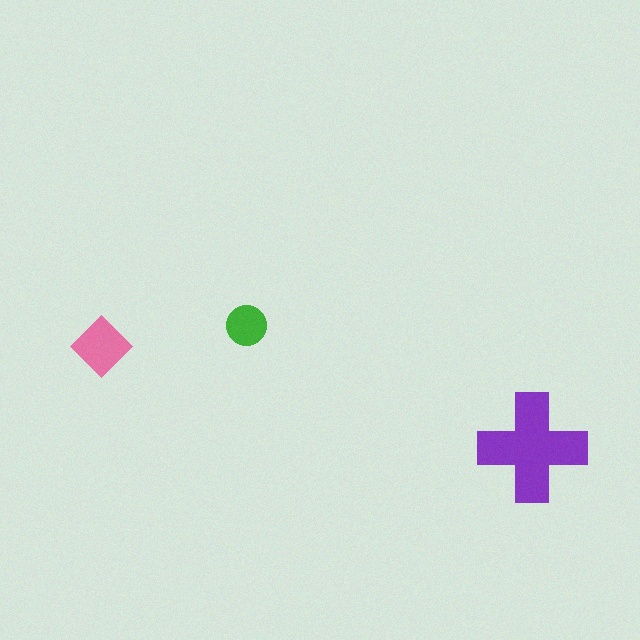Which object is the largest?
The purple cross.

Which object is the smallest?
The green circle.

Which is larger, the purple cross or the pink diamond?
The purple cross.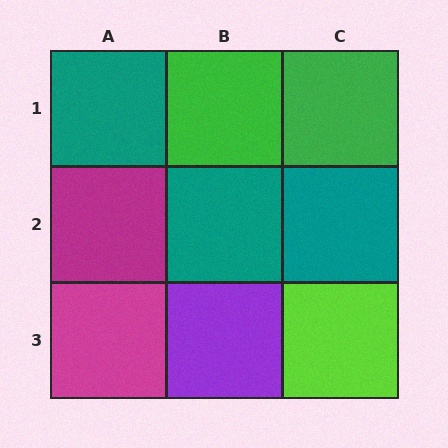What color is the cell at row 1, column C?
Green.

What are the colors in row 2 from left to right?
Magenta, teal, teal.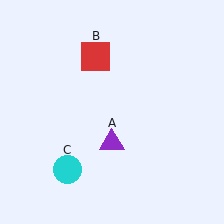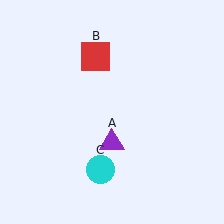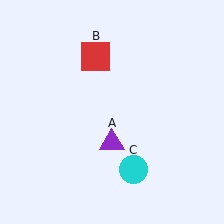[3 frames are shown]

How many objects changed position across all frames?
1 object changed position: cyan circle (object C).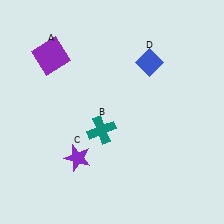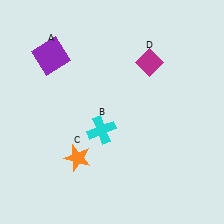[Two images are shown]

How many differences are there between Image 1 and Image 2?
There are 3 differences between the two images.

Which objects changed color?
B changed from teal to cyan. C changed from purple to orange. D changed from blue to magenta.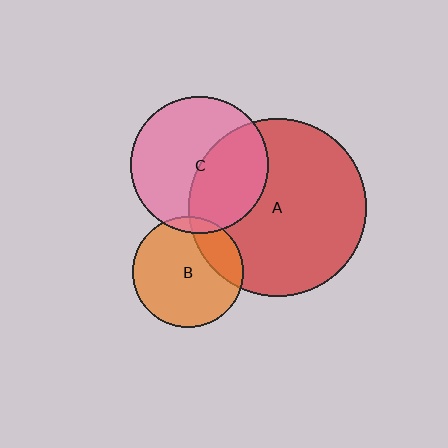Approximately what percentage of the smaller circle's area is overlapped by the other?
Approximately 20%.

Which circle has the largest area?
Circle A (red).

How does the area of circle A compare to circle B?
Approximately 2.6 times.